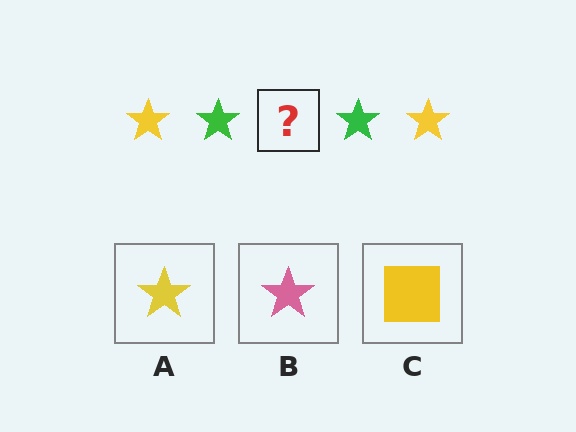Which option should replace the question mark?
Option A.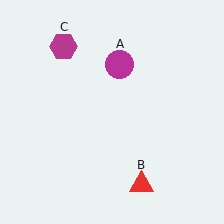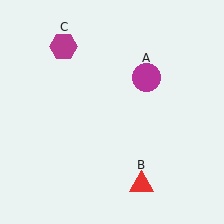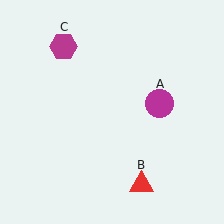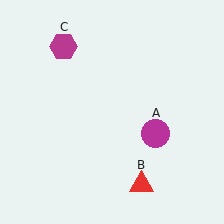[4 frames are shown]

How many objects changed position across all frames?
1 object changed position: magenta circle (object A).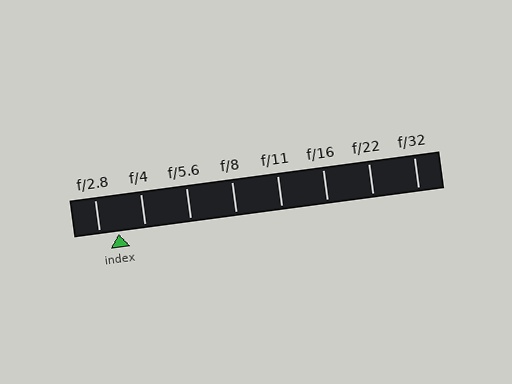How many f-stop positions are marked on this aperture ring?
There are 8 f-stop positions marked.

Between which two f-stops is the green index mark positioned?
The index mark is between f/2.8 and f/4.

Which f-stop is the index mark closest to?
The index mark is closest to f/2.8.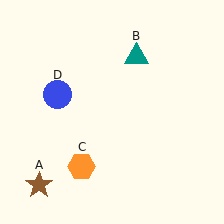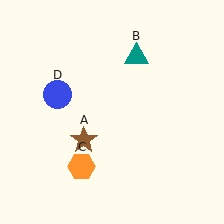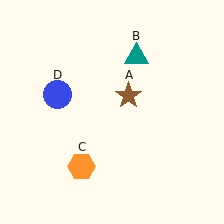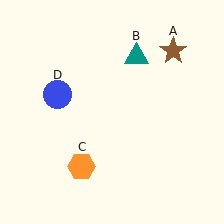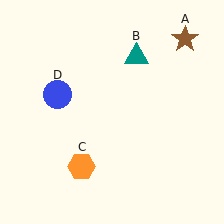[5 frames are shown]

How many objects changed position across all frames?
1 object changed position: brown star (object A).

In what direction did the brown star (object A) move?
The brown star (object A) moved up and to the right.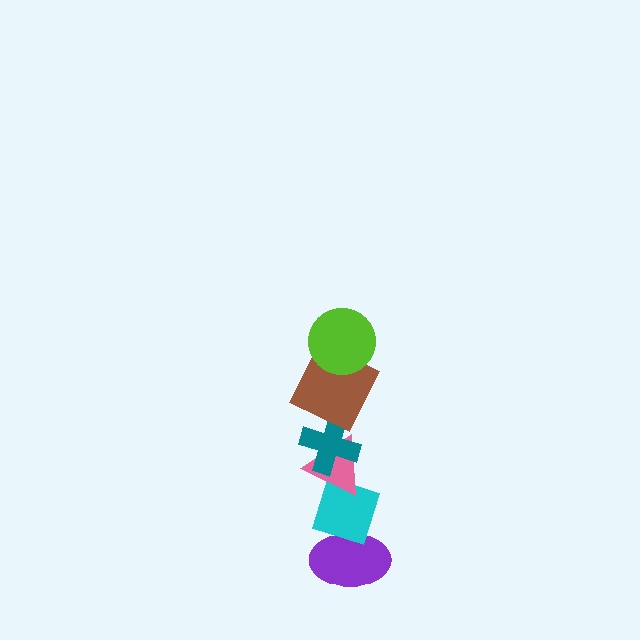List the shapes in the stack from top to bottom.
From top to bottom: the lime circle, the brown square, the teal cross, the pink triangle, the cyan diamond, the purple ellipse.